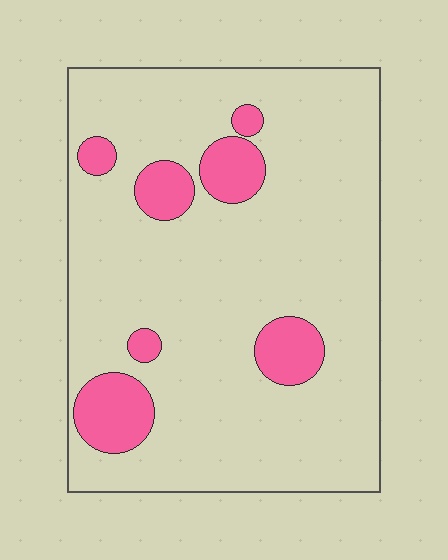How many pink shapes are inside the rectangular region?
7.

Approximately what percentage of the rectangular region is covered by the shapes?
Approximately 15%.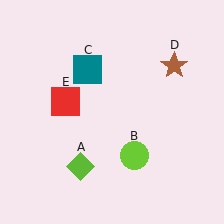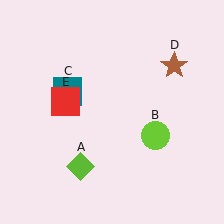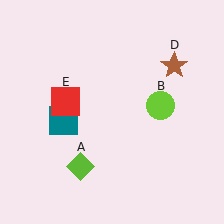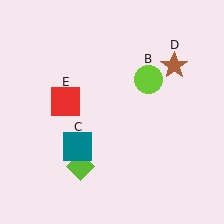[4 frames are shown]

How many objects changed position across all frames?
2 objects changed position: lime circle (object B), teal square (object C).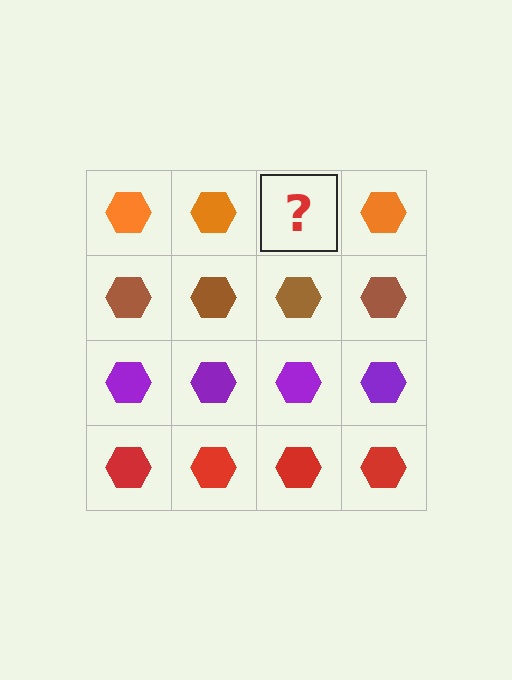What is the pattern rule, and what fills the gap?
The rule is that each row has a consistent color. The gap should be filled with an orange hexagon.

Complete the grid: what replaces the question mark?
The question mark should be replaced with an orange hexagon.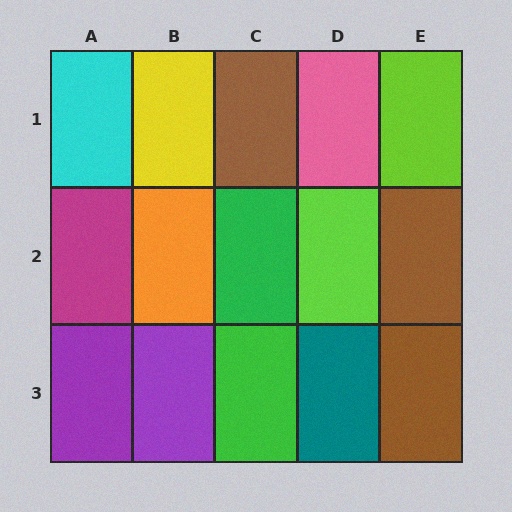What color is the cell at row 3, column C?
Green.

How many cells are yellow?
1 cell is yellow.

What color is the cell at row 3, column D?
Teal.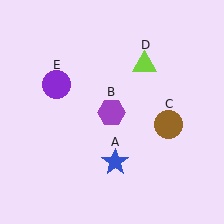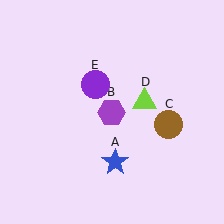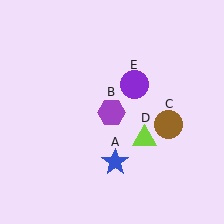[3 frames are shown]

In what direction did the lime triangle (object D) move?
The lime triangle (object D) moved down.